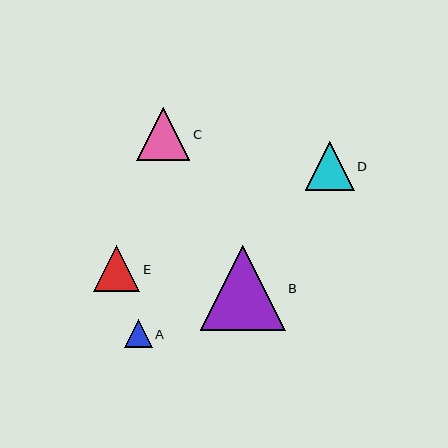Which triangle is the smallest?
Triangle A is the smallest with a size of approximately 28 pixels.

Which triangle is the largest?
Triangle B is the largest with a size of approximately 85 pixels.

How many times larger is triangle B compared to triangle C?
Triangle B is approximately 1.6 times the size of triangle C.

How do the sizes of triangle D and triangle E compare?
Triangle D and triangle E are approximately the same size.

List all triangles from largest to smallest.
From largest to smallest: B, C, D, E, A.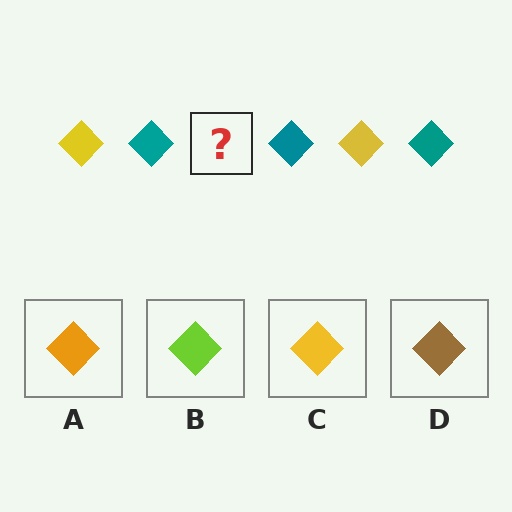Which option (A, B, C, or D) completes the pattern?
C.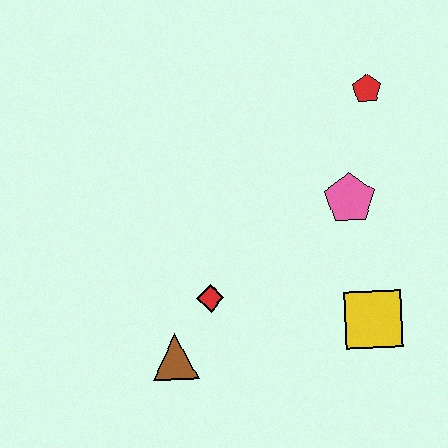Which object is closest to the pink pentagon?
The red pentagon is closest to the pink pentagon.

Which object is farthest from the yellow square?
The red pentagon is farthest from the yellow square.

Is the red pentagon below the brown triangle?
No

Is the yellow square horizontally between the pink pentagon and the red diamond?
No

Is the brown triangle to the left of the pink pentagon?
Yes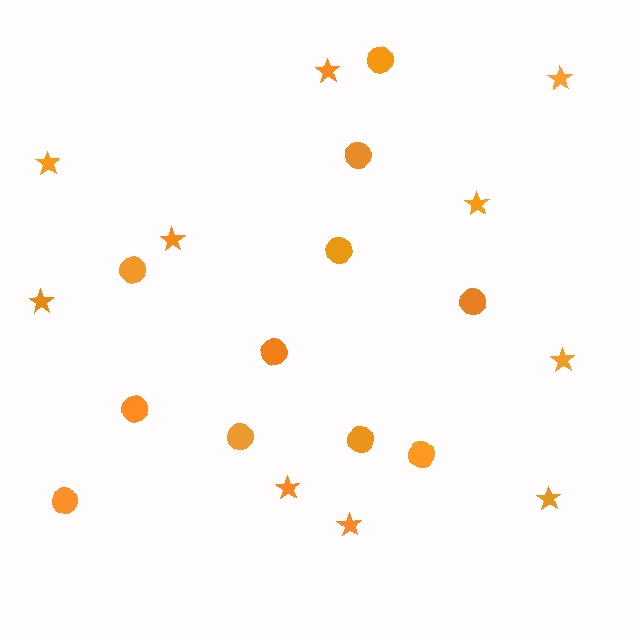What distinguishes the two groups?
There are 2 groups: one group of circles (11) and one group of stars (10).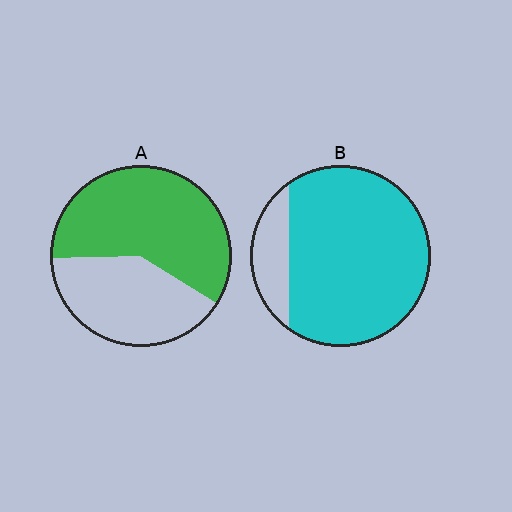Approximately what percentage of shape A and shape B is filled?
A is approximately 60% and B is approximately 85%.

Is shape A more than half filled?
Yes.